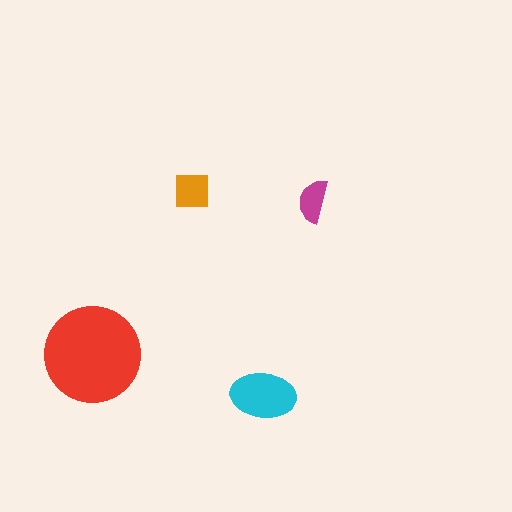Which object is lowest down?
The cyan ellipse is bottommost.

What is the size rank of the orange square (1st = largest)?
3rd.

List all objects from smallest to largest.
The magenta semicircle, the orange square, the cyan ellipse, the red circle.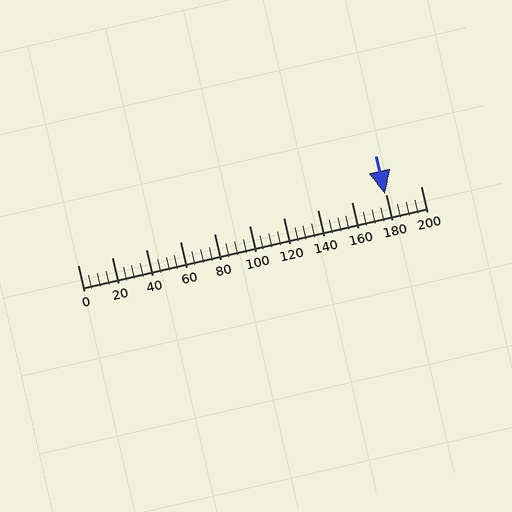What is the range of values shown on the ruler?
The ruler shows values from 0 to 200.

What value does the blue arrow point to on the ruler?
The blue arrow points to approximately 179.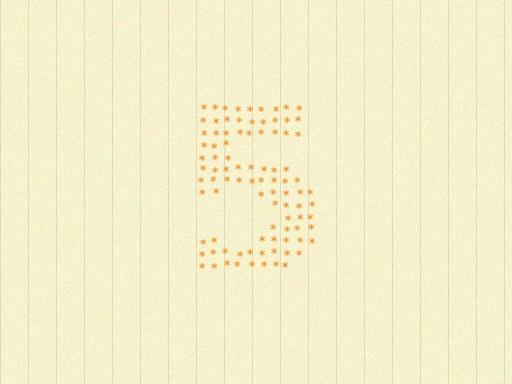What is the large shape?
The large shape is the digit 5.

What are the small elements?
The small elements are asterisks.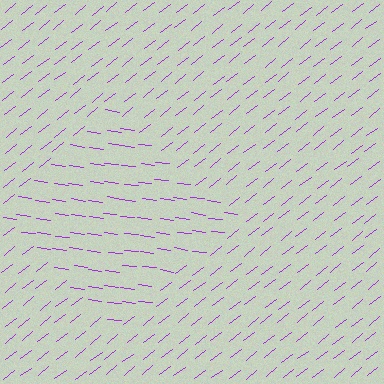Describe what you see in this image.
The image is filled with small purple line segments. A diamond region in the image has lines oriented differently from the surrounding lines, creating a visible texture boundary.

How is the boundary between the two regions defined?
The boundary is defined purely by a change in line orientation (approximately 45 degrees difference). All lines are the same color and thickness.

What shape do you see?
I see a diamond.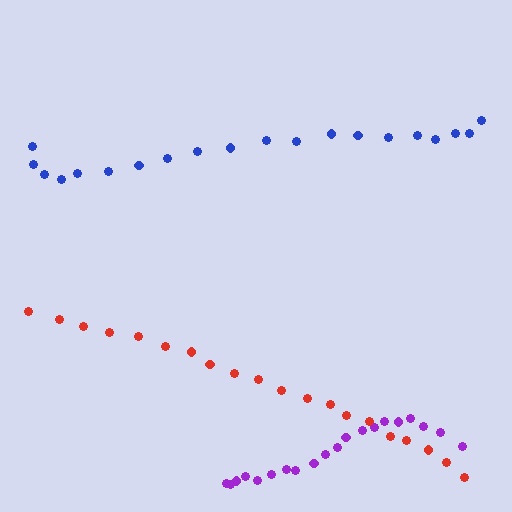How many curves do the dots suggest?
There are 3 distinct paths.